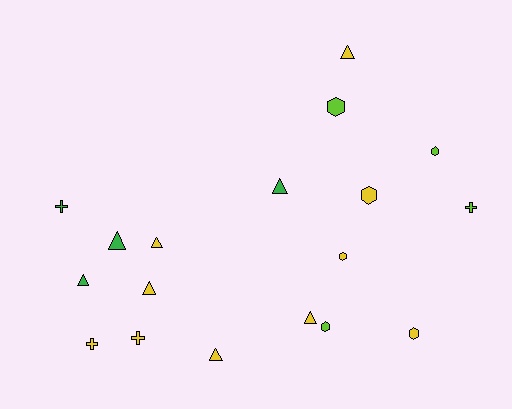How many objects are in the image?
There are 18 objects.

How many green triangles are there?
There are 3 green triangles.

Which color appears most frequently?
Yellow, with 10 objects.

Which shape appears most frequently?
Triangle, with 8 objects.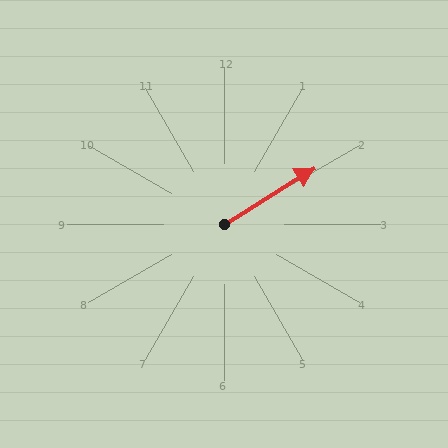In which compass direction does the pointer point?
Northeast.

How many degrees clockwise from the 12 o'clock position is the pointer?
Approximately 58 degrees.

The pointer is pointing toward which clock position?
Roughly 2 o'clock.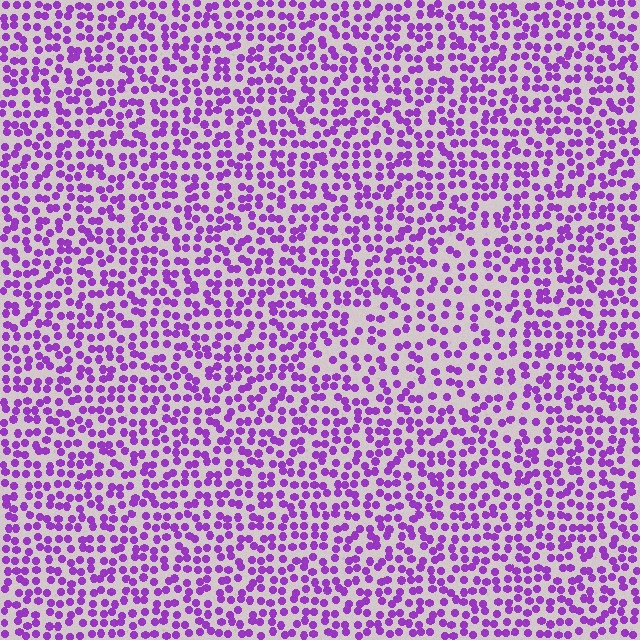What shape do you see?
I see a triangle.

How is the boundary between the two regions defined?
The boundary is defined by a change in element density (approximately 1.5x ratio). All elements are the same color, size, and shape.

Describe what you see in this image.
The image contains small purple elements arranged at two different densities. A triangle-shaped region is visible where the elements are less densely packed than the surrounding area.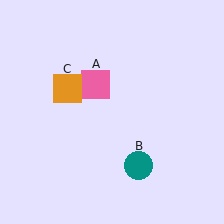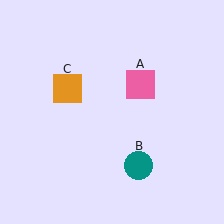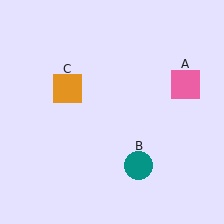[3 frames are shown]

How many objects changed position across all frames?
1 object changed position: pink square (object A).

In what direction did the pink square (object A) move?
The pink square (object A) moved right.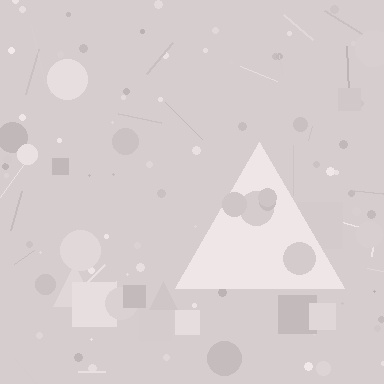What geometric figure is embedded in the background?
A triangle is embedded in the background.